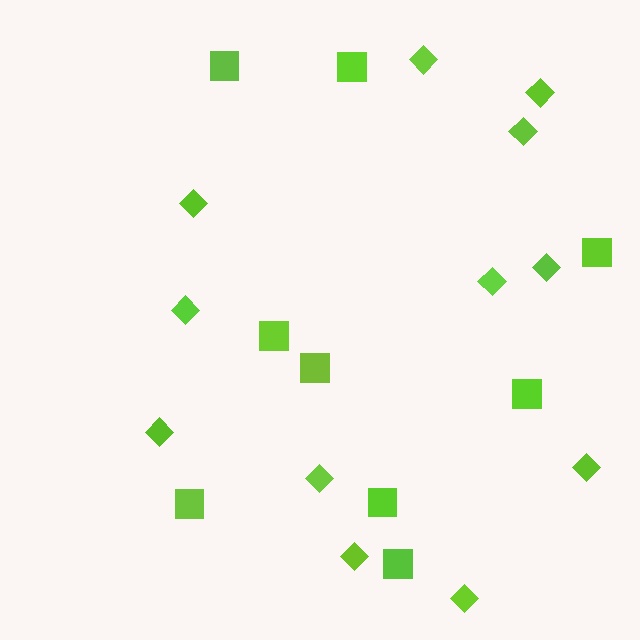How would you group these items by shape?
There are 2 groups: one group of diamonds (12) and one group of squares (9).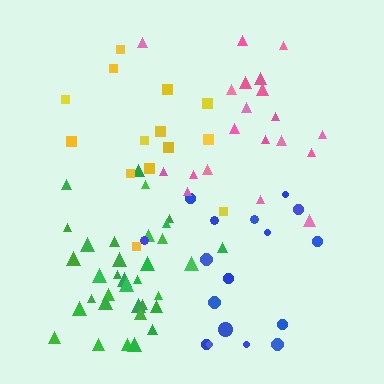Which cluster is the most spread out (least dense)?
Yellow.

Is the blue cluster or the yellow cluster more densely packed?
Blue.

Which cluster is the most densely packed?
Green.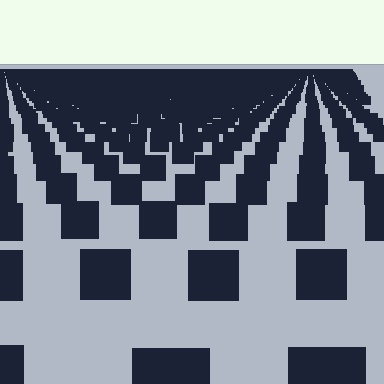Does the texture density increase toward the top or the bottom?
Density increases toward the top.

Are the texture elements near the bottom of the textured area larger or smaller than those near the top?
Larger. Near the bottom, elements are closer to the viewer and appear at a bigger on-screen size.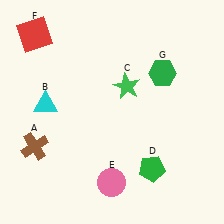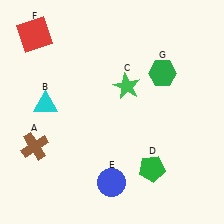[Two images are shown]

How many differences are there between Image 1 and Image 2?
There is 1 difference between the two images.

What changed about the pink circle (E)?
In Image 1, E is pink. In Image 2, it changed to blue.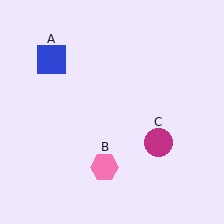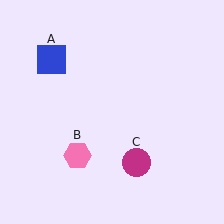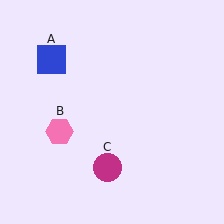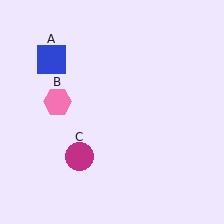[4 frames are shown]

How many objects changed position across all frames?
2 objects changed position: pink hexagon (object B), magenta circle (object C).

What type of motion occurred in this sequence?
The pink hexagon (object B), magenta circle (object C) rotated clockwise around the center of the scene.